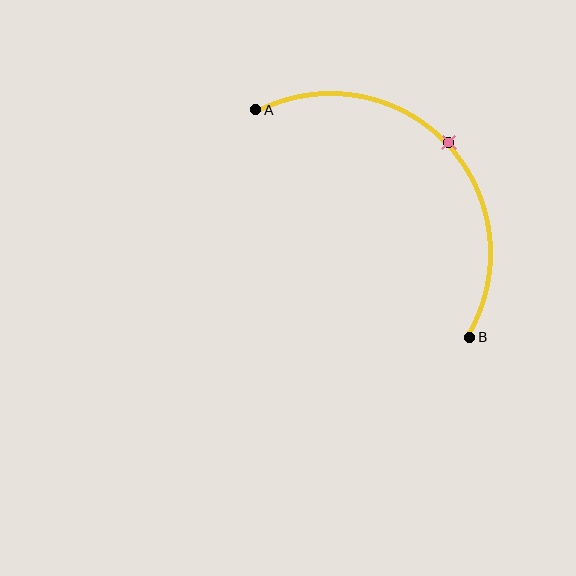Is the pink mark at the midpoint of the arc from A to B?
Yes. The pink mark lies on the arc at equal arc-length from both A and B — it is the arc midpoint.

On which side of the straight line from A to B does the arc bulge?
The arc bulges above and to the right of the straight line connecting A and B.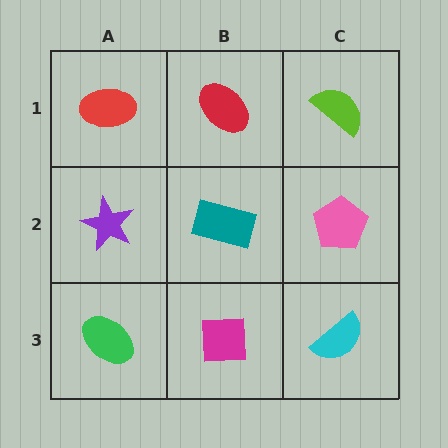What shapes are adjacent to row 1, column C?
A pink pentagon (row 2, column C), a red ellipse (row 1, column B).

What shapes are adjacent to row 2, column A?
A red ellipse (row 1, column A), a green ellipse (row 3, column A), a teal rectangle (row 2, column B).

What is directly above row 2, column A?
A red ellipse.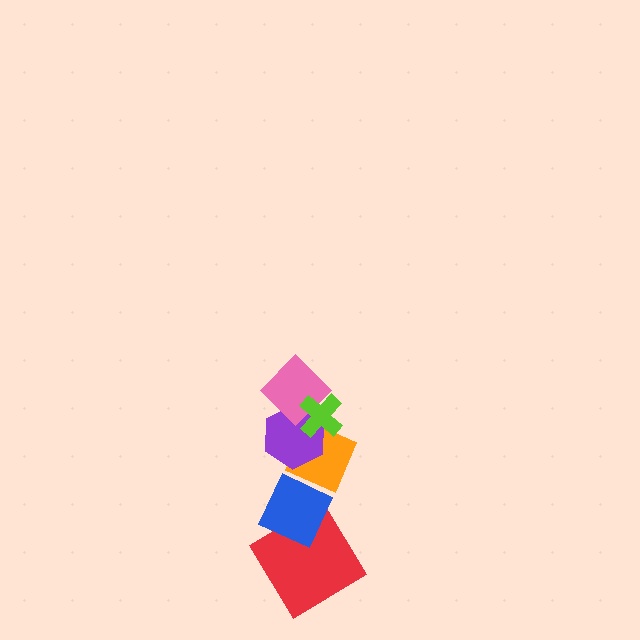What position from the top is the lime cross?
The lime cross is 1st from the top.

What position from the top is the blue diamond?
The blue diamond is 5th from the top.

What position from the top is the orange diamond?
The orange diamond is 4th from the top.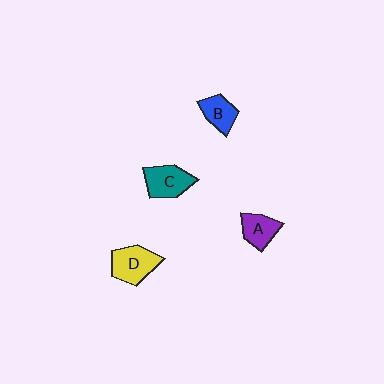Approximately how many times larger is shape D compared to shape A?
Approximately 1.4 times.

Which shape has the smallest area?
Shape B (blue).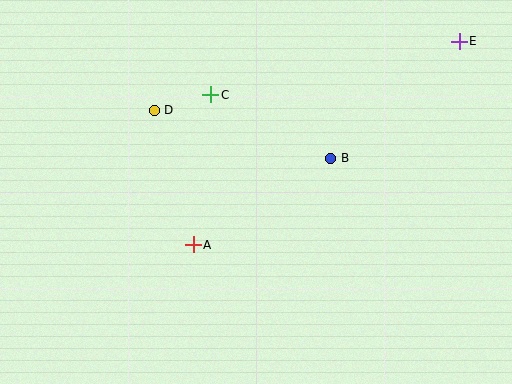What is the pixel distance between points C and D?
The distance between C and D is 59 pixels.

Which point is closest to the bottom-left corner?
Point A is closest to the bottom-left corner.